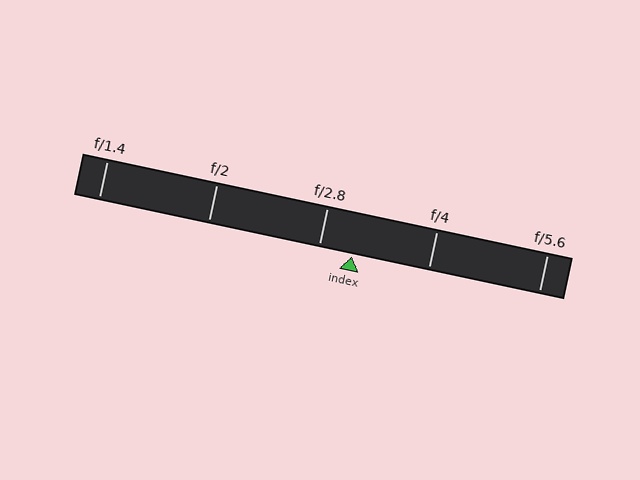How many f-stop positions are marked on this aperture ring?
There are 5 f-stop positions marked.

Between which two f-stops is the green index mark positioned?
The index mark is between f/2.8 and f/4.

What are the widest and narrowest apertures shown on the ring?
The widest aperture shown is f/1.4 and the narrowest is f/5.6.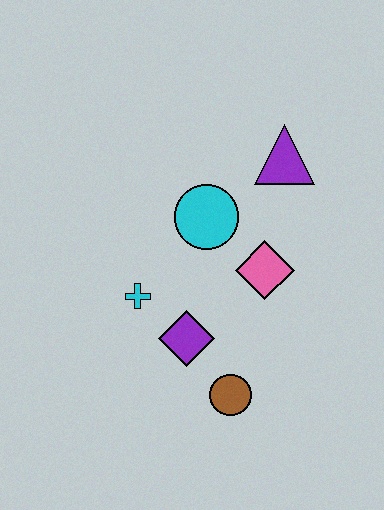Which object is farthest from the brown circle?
The purple triangle is farthest from the brown circle.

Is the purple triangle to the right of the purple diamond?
Yes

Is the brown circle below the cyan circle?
Yes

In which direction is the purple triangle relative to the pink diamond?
The purple triangle is above the pink diamond.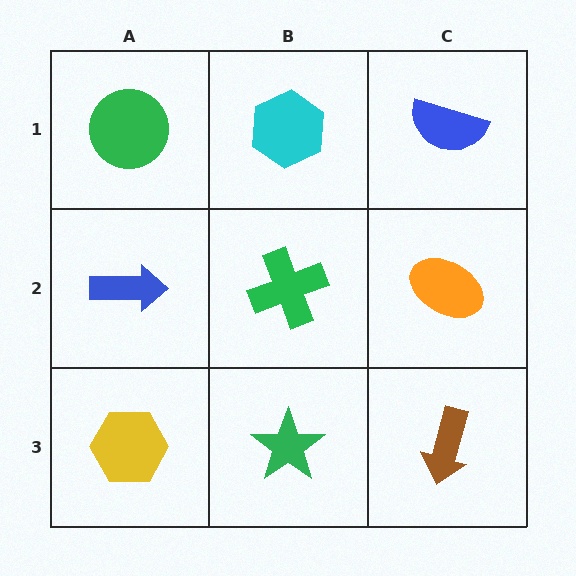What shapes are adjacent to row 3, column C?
An orange ellipse (row 2, column C), a green star (row 3, column B).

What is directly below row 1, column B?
A green cross.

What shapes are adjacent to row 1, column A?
A blue arrow (row 2, column A), a cyan hexagon (row 1, column B).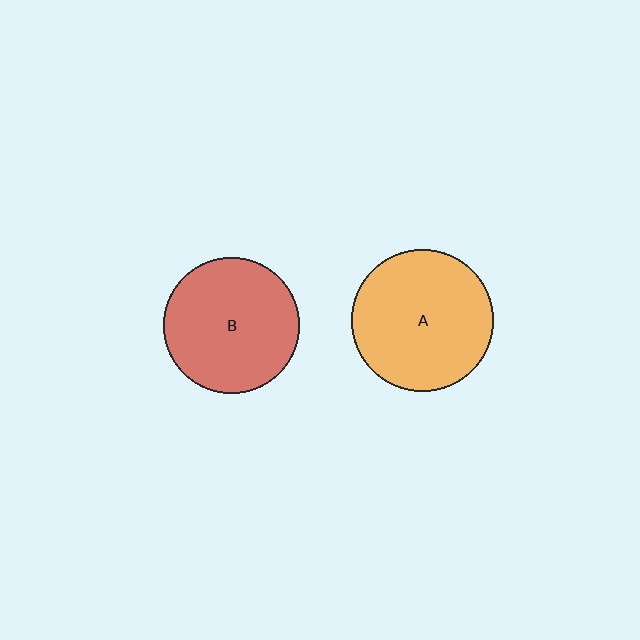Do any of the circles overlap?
No, none of the circles overlap.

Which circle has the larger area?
Circle A (orange).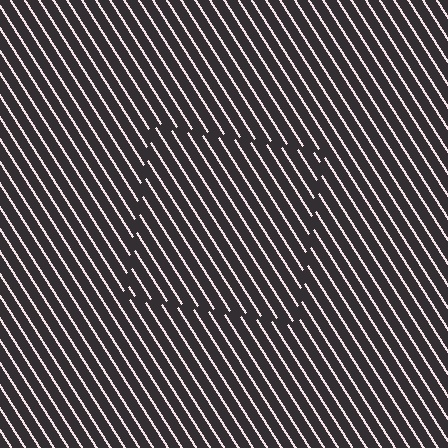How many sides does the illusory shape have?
4 sides — the line-ends trace a square.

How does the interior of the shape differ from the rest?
The interior of the shape contains the same grating, shifted by half a period — the contour is defined by the phase discontinuity where line-ends from the inner and outer gratings abut.